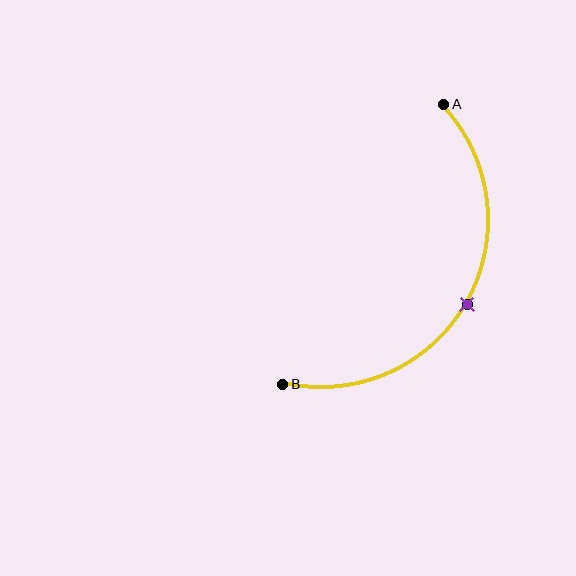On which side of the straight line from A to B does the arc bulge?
The arc bulges to the right of the straight line connecting A and B.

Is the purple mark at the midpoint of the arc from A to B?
Yes. The purple mark lies on the arc at equal arc-length from both A and B — it is the arc midpoint.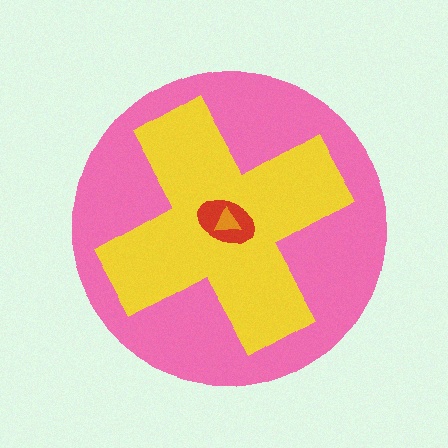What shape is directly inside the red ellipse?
The orange triangle.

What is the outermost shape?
The pink circle.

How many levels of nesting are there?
4.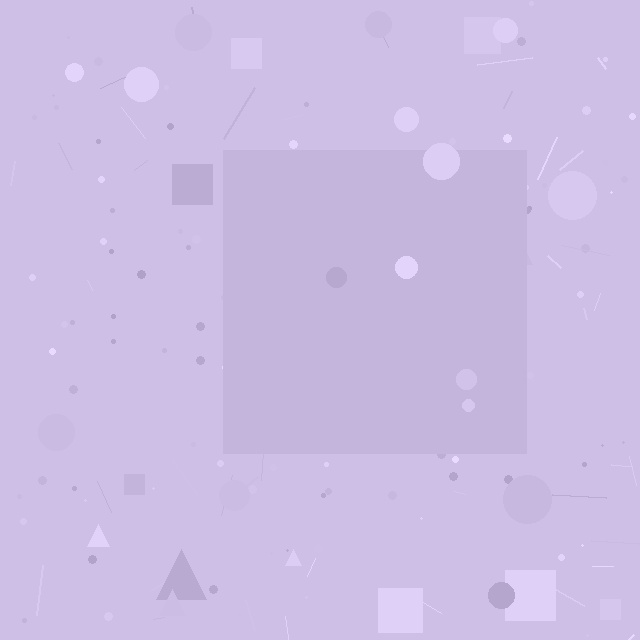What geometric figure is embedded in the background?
A square is embedded in the background.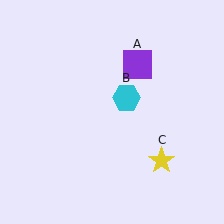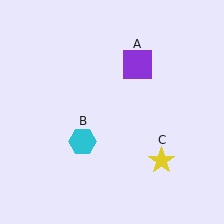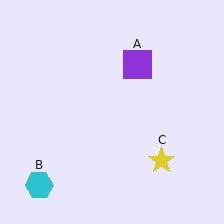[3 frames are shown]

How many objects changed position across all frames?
1 object changed position: cyan hexagon (object B).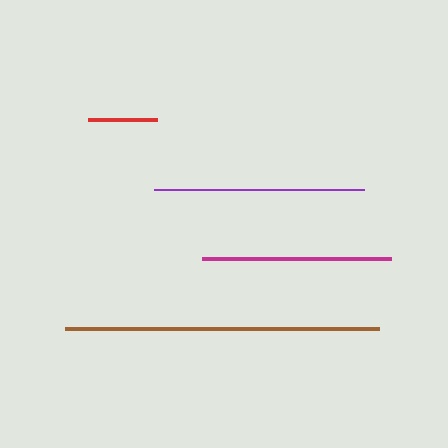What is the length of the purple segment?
The purple segment is approximately 210 pixels long.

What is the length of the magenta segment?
The magenta segment is approximately 189 pixels long.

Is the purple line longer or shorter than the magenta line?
The purple line is longer than the magenta line.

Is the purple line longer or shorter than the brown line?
The brown line is longer than the purple line.